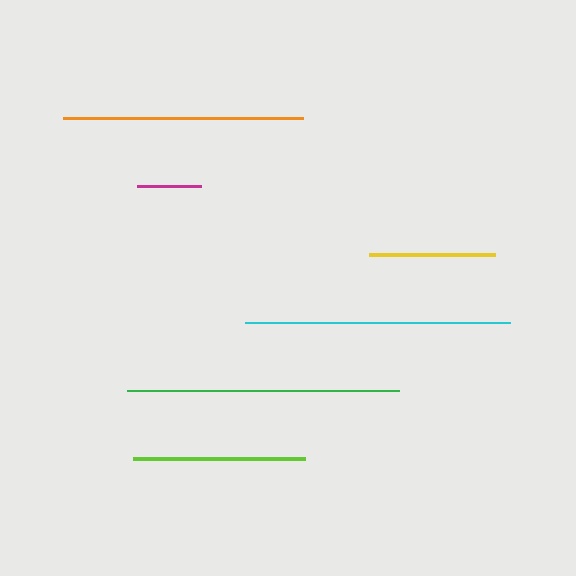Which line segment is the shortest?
The magenta line is the shortest at approximately 64 pixels.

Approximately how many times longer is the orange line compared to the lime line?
The orange line is approximately 1.4 times the length of the lime line.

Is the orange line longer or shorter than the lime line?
The orange line is longer than the lime line.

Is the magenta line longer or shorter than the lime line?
The lime line is longer than the magenta line.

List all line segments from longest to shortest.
From longest to shortest: green, cyan, orange, lime, yellow, magenta.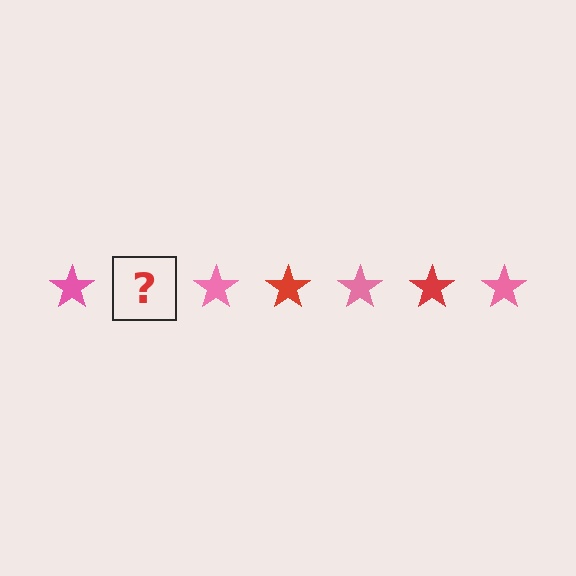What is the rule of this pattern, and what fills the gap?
The rule is that the pattern cycles through pink, red stars. The gap should be filled with a red star.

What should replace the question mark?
The question mark should be replaced with a red star.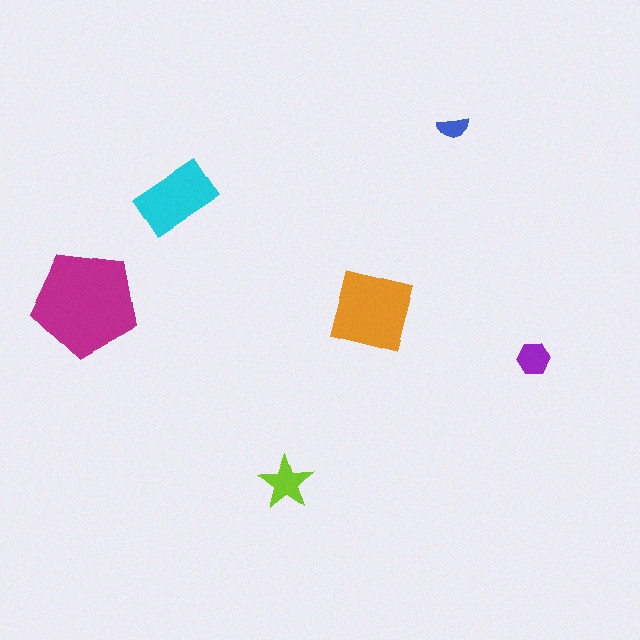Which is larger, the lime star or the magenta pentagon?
The magenta pentagon.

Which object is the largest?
The magenta pentagon.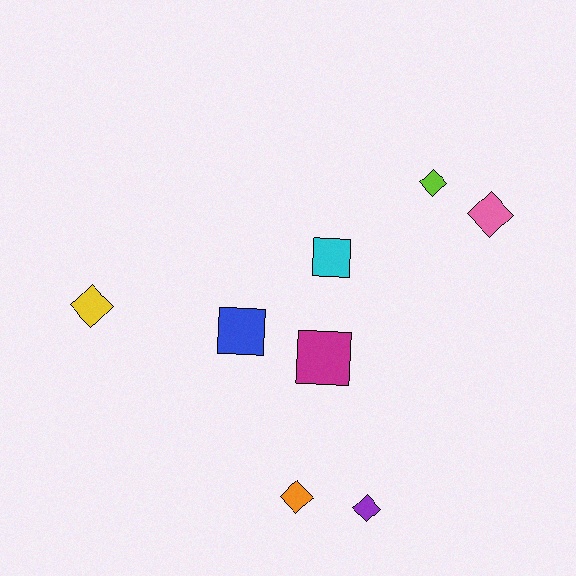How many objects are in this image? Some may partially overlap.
There are 8 objects.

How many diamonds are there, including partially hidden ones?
There are 5 diamonds.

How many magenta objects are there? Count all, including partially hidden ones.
There is 1 magenta object.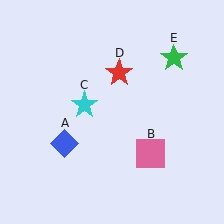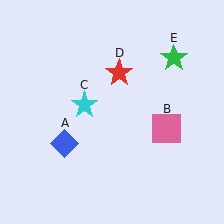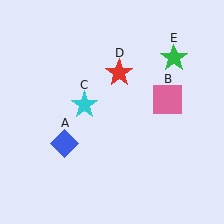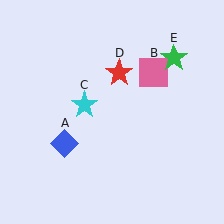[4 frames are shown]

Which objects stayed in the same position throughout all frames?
Blue diamond (object A) and cyan star (object C) and red star (object D) and green star (object E) remained stationary.